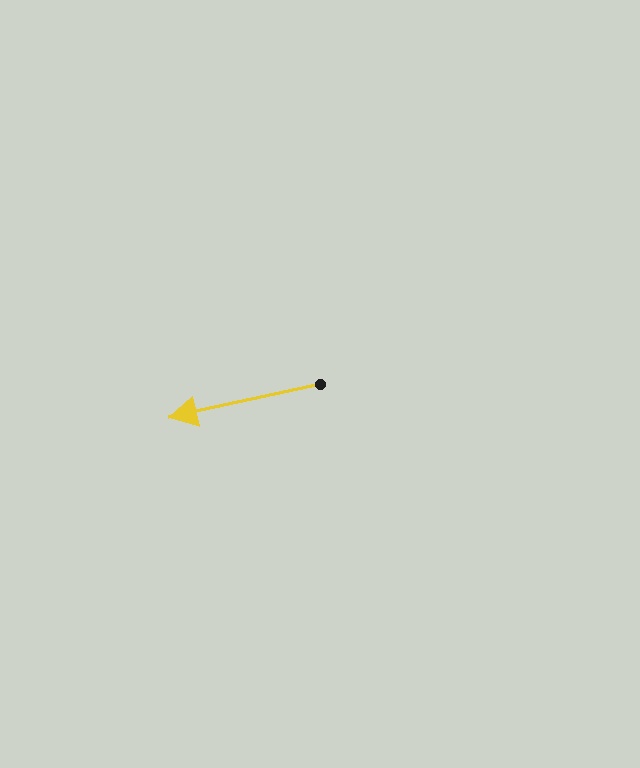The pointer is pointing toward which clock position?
Roughly 9 o'clock.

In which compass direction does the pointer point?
West.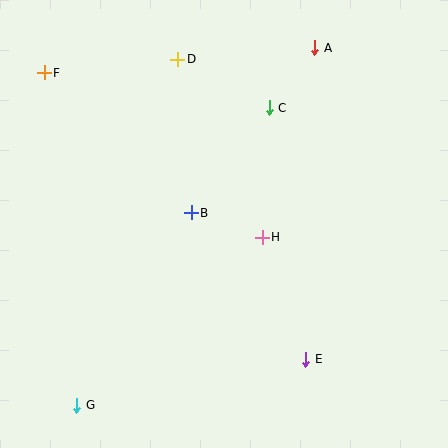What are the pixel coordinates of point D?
Point D is at (178, 59).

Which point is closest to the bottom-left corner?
Point G is closest to the bottom-left corner.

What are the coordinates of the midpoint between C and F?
The midpoint between C and F is at (157, 90).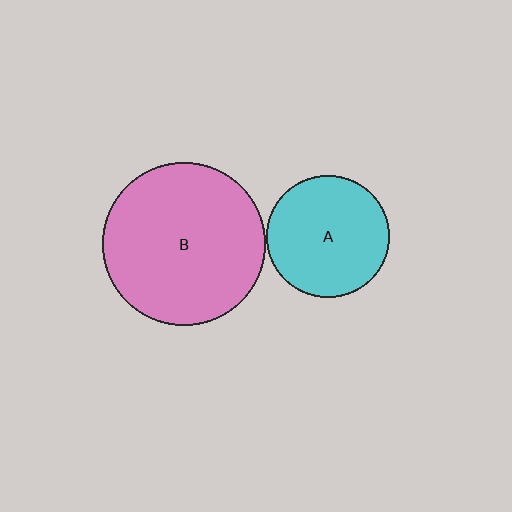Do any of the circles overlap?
No, none of the circles overlap.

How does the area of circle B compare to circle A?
Approximately 1.8 times.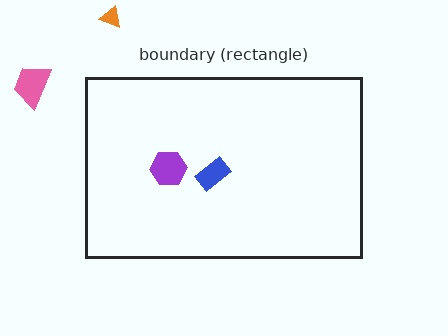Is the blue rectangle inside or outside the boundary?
Inside.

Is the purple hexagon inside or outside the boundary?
Inside.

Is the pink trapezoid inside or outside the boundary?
Outside.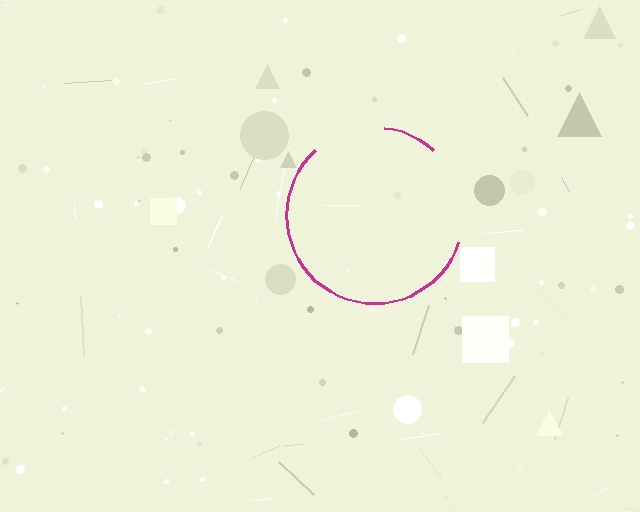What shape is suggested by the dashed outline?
The dashed outline suggests a circle.